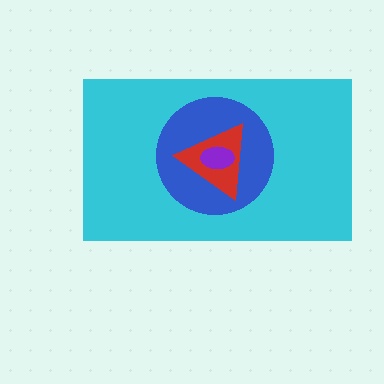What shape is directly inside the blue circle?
The red triangle.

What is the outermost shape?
The cyan rectangle.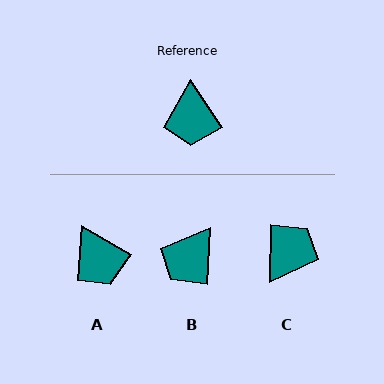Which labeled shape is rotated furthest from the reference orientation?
C, about 145 degrees away.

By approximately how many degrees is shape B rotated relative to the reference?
Approximately 37 degrees clockwise.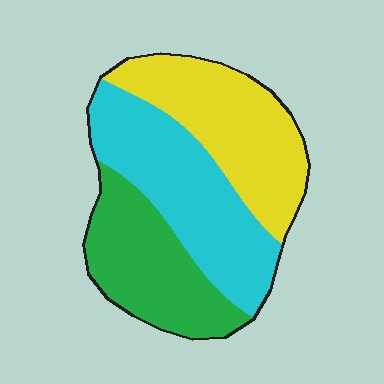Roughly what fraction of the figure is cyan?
Cyan takes up about three eighths (3/8) of the figure.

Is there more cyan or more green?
Cyan.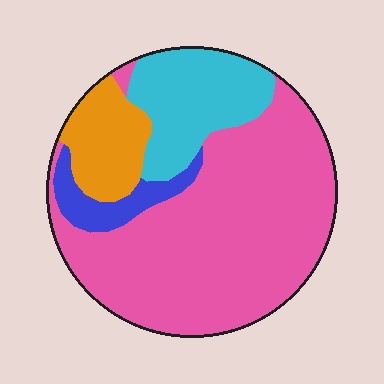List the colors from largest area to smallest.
From largest to smallest: pink, cyan, orange, blue.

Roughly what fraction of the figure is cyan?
Cyan takes up about one fifth (1/5) of the figure.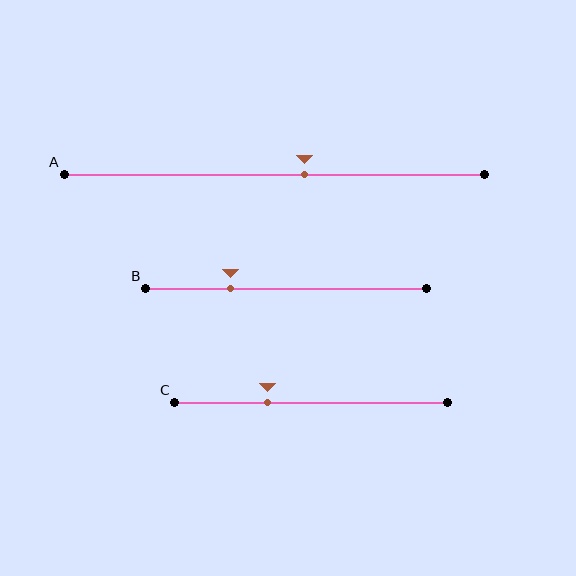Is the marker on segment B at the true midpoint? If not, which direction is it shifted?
No, the marker on segment B is shifted to the left by about 20% of the segment length.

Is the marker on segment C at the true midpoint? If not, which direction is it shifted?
No, the marker on segment C is shifted to the left by about 16% of the segment length.